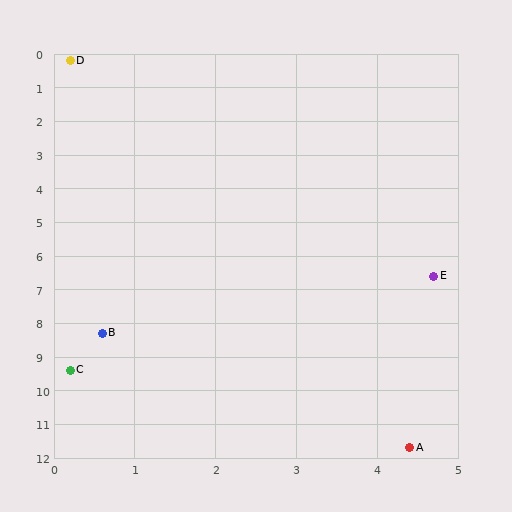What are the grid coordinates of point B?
Point B is at approximately (0.6, 8.3).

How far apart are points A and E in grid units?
Points A and E are about 5.1 grid units apart.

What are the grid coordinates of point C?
Point C is at approximately (0.2, 9.4).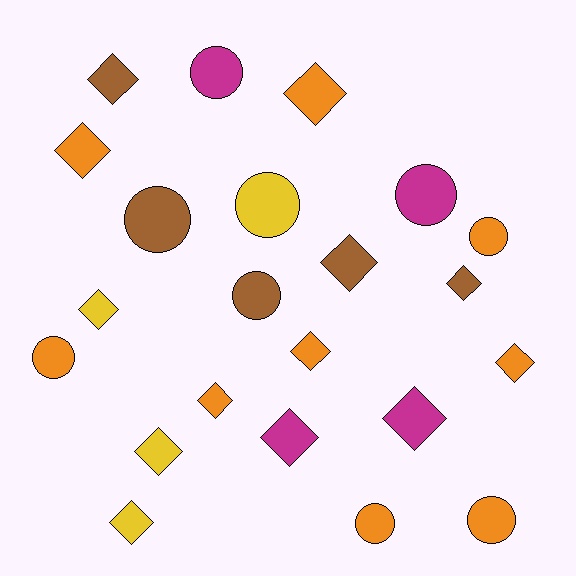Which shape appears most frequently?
Diamond, with 13 objects.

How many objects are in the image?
There are 22 objects.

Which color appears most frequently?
Orange, with 9 objects.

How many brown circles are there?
There are 2 brown circles.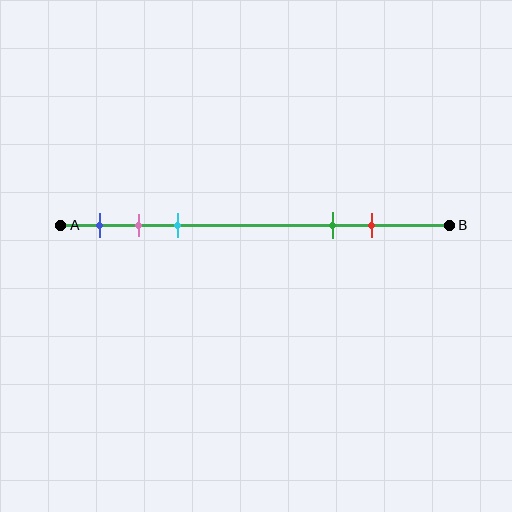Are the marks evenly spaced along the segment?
No, the marks are not evenly spaced.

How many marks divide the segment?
There are 5 marks dividing the segment.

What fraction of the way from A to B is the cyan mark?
The cyan mark is approximately 30% (0.3) of the way from A to B.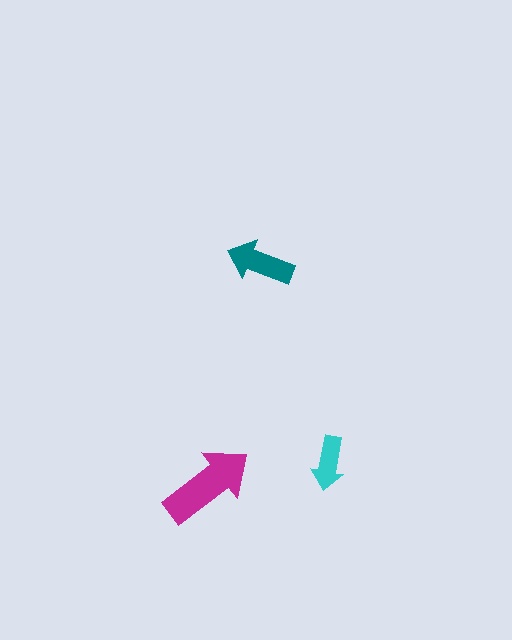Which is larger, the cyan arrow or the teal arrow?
The teal one.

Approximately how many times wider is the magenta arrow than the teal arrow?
About 1.5 times wider.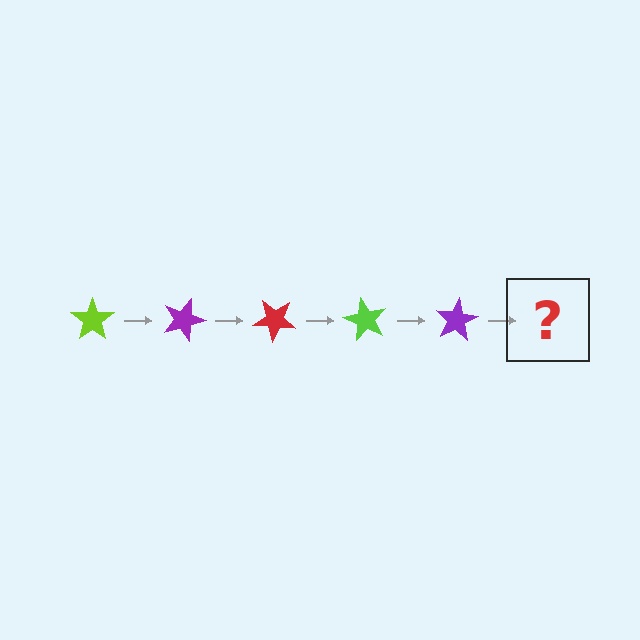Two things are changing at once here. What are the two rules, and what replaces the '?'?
The two rules are that it rotates 20 degrees each step and the color cycles through lime, purple, and red. The '?' should be a red star, rotated 100 degrees from the start.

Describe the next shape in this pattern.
It should be a red star, rotated 100 degrees from the start.